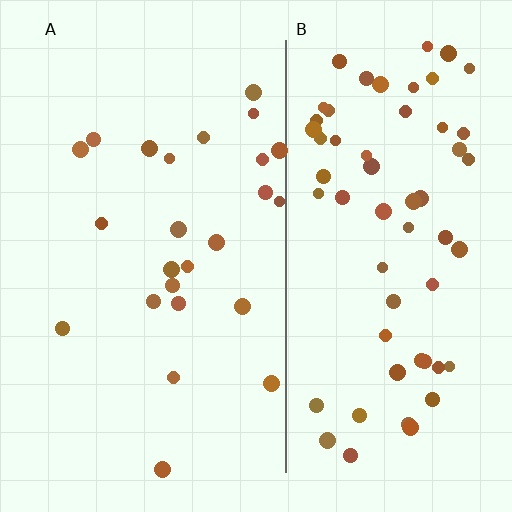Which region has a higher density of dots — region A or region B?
B (the right).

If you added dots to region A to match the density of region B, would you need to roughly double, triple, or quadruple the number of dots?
Approximately triple.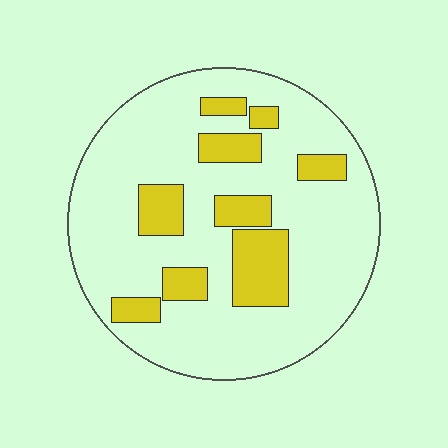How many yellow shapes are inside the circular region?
9.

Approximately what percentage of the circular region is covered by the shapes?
Approximately 20%.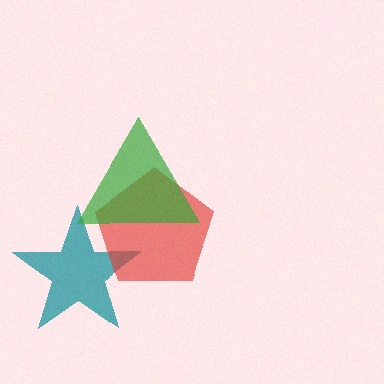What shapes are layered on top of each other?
The layered shapes are: a teal star, a red pentagon, a green triangle.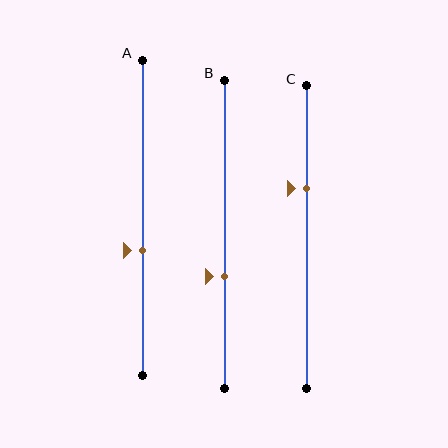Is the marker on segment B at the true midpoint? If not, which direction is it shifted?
No, the marker on segment B is shifted downward by about 14% of the segment length.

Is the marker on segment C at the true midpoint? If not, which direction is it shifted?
No, the marker on segment C is shifted upward by about 16% of the segment length.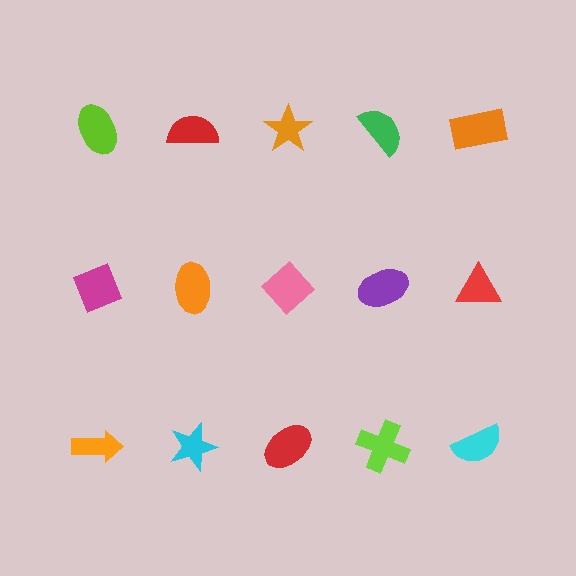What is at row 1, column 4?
A green semicircle.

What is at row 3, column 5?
A cyan semicircle.